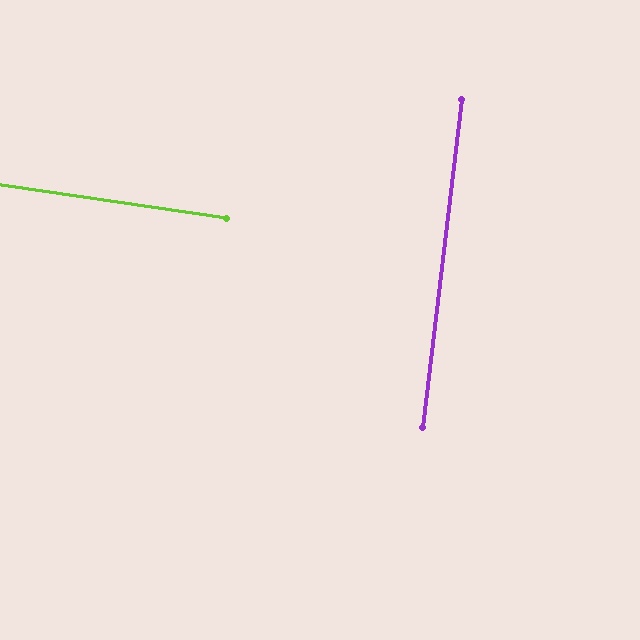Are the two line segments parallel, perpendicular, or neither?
Perpendicular — they meet at approximately 88°.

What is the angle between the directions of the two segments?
Approximately 88 degrees.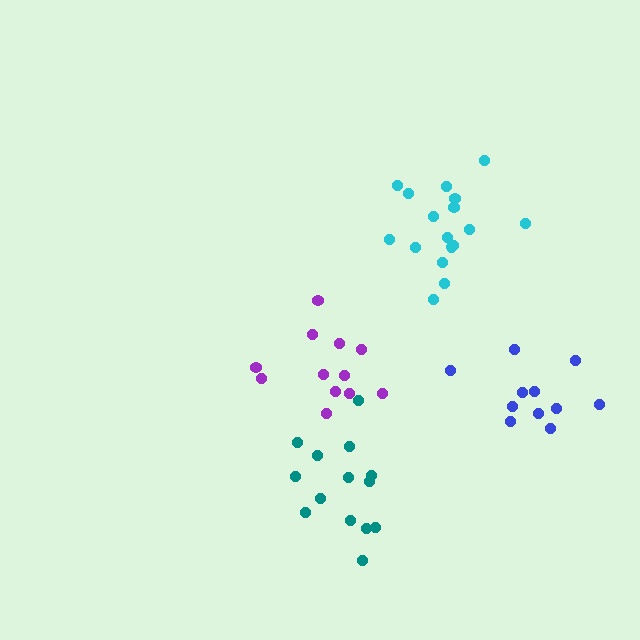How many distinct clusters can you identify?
There are 4 distinct clusters.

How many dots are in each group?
Group 1: 17 dots, Group 2: 14 dots, Group 3: 11 dots, Group 4: 12 dots (54 total).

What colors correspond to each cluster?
The clusters are colored: cyan, teal, blue, purple.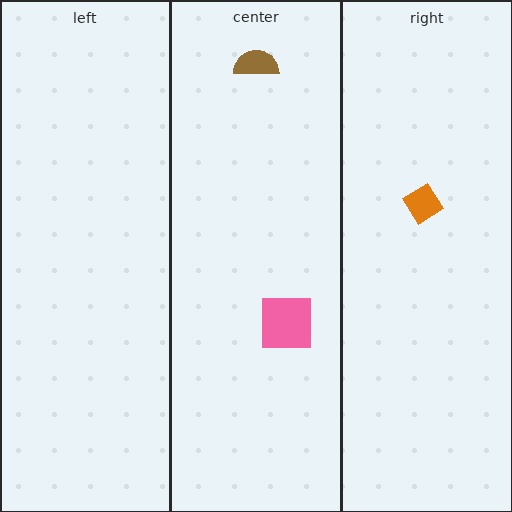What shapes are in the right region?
The orange diamond.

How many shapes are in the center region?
2.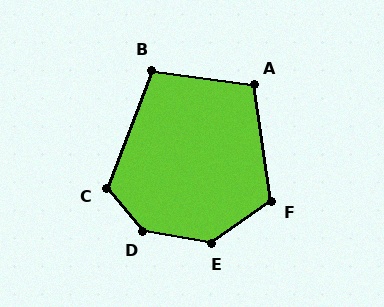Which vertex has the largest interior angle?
D, at approximately 140 degrees.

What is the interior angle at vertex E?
Approximately 135 degrees (obtuse).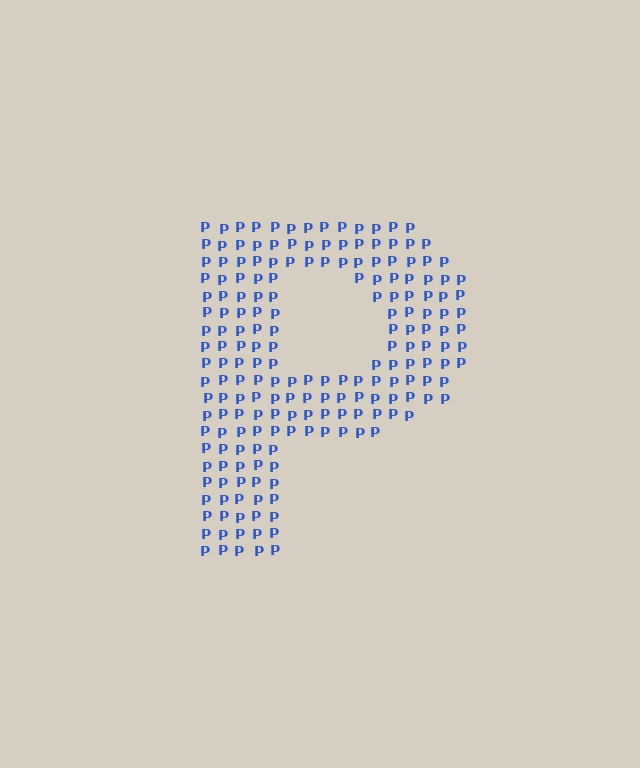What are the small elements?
The small elements are letter P's.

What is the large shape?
The large shape is the letter P.